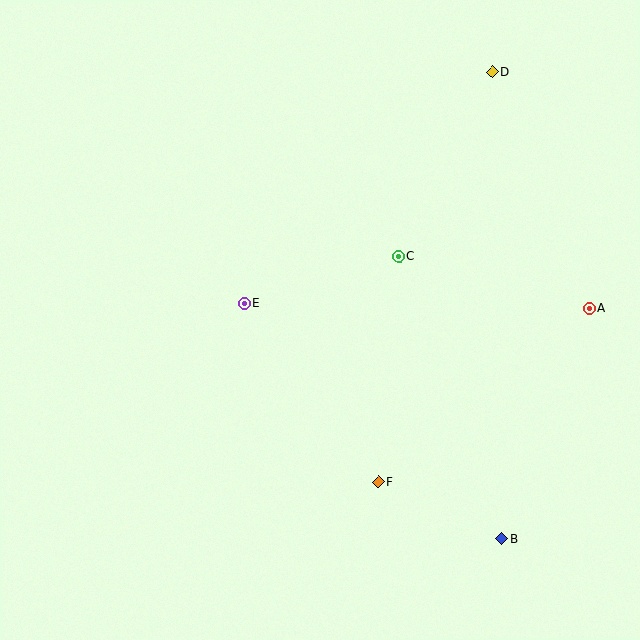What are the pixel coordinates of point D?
Point D is at (492, 72).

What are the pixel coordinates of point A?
Point A is at (589, 308).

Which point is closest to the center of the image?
Point E at (244, 303) is closest to the center.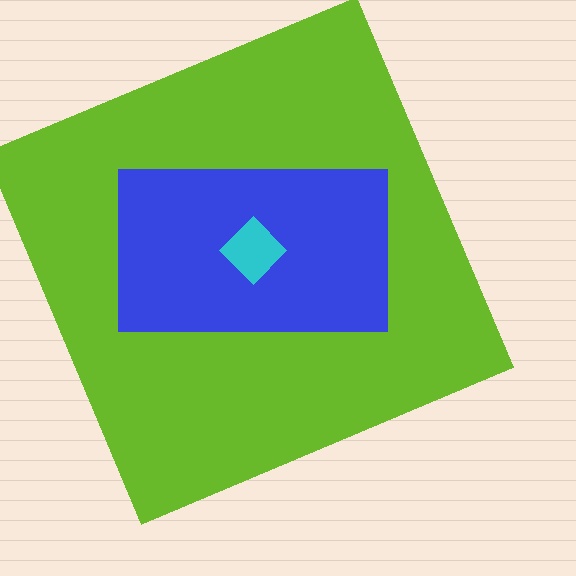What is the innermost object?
The cyan diamond.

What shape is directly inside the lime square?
The blue rectangle.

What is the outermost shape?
The lime square.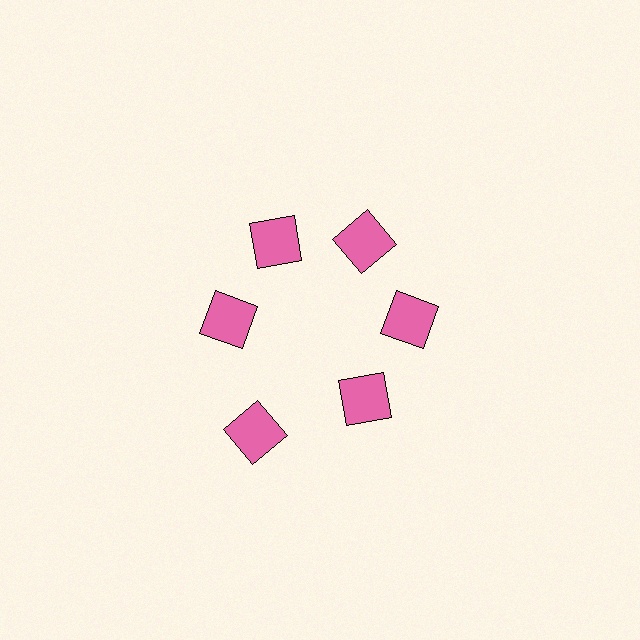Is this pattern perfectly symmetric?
No. The 6 pink squares are arranged in a ring, but one element near the 7 o'clock position is pushed outward from the center, breaking the 6-fold rotational symmetry.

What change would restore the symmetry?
The symmetry would be restored by moving it inward, back onto the ring so that all 6 squares sit at equal angles and equal distance from the center.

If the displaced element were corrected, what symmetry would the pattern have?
It would have 6-fold rotational symmetry — the pattern would map onto itself every 60 degrees.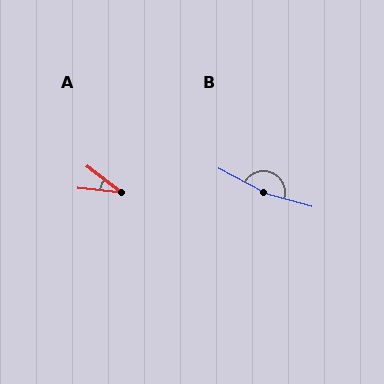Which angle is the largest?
B, at approximately 167 degrees.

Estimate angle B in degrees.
Approximately 167 degrees.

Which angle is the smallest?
A, at approximately 32 degrees.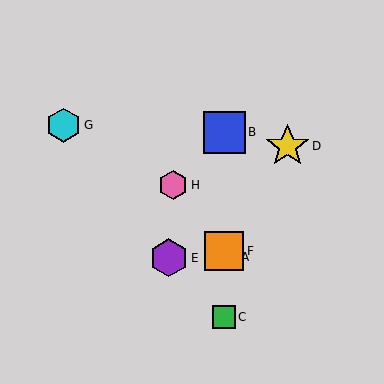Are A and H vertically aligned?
No, A is at x≈224 and H is at x≈173.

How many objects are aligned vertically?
4 objects (A, B, C, F) are aligned vertically.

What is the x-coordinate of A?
Object A is at x≈224.